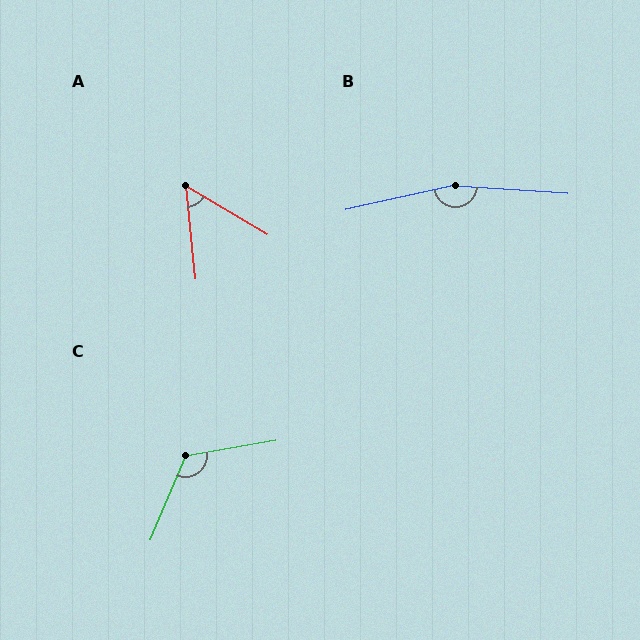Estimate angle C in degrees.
Approximately 123 degrees.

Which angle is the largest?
B, at approximately 164 degrees.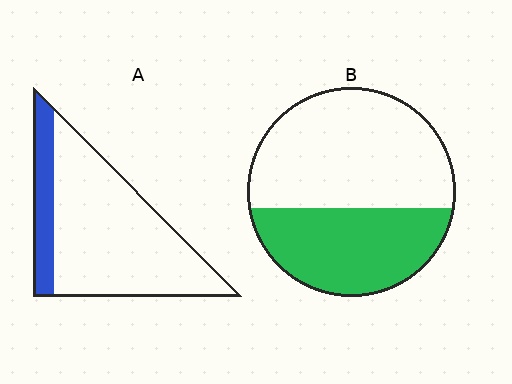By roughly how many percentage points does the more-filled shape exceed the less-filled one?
By roughly 20 percentage points (B over A).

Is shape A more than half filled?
No.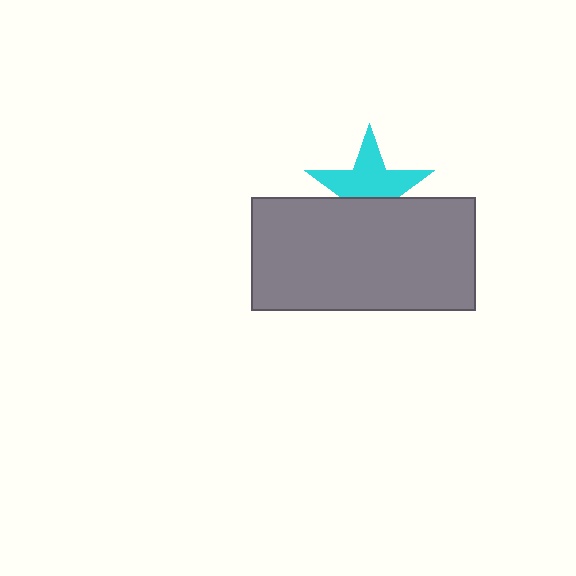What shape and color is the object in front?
The object in front is a gray rectangle.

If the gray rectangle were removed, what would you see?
You would see the complete cyan star.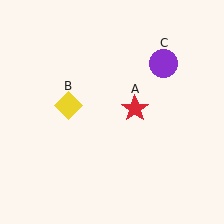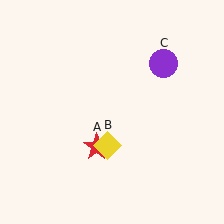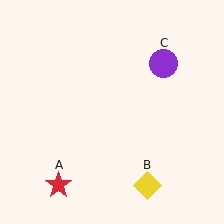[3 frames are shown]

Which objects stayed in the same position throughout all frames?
Purple circle (object C) remained stationary.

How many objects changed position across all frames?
2 objects changed position: red star (object A), yellow diamond (object B).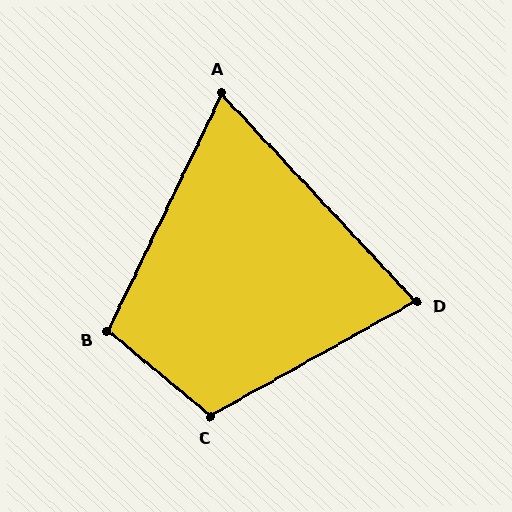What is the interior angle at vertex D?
Approximately 76 degrees (acute).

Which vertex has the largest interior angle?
C, at approximately 111 degrees.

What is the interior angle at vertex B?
Approximately 104 degrees (obtuse).